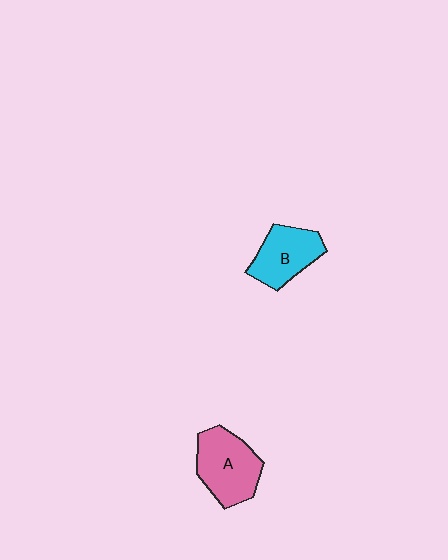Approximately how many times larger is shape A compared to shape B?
Approximately 1.2 times.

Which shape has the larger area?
Shape A (pink).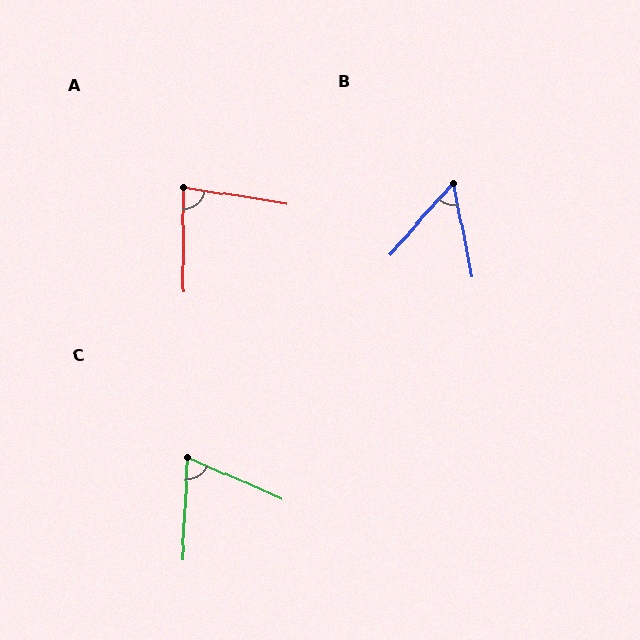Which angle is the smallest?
B, at approximately 53 degrees.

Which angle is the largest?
A, at approximately 81 degrees.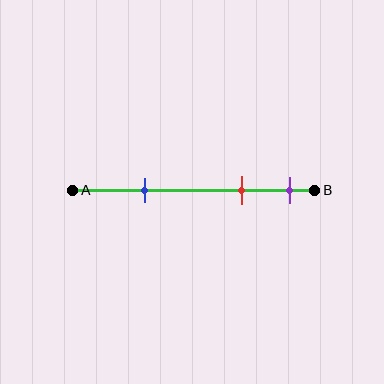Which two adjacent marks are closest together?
The red and purple marks are the closest adjacent pair.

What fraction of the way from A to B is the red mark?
The red mark is approximately 70% (0.7) of the way from A to B.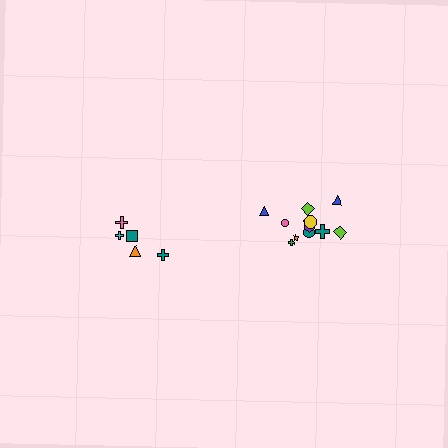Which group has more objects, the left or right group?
The right group.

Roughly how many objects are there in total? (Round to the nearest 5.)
Roughly 15 objects in total.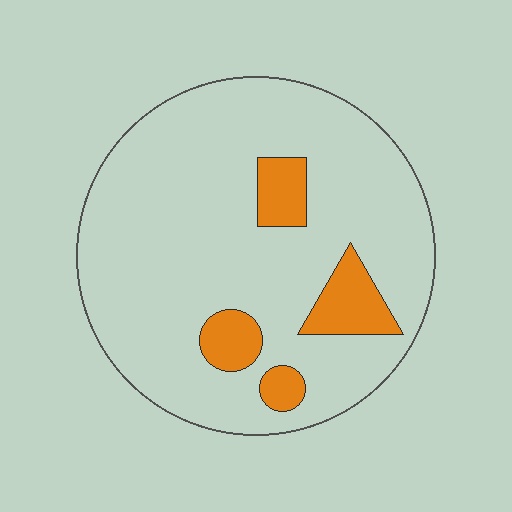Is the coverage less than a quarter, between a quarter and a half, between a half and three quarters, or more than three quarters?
Less than a quarter.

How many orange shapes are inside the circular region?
4.